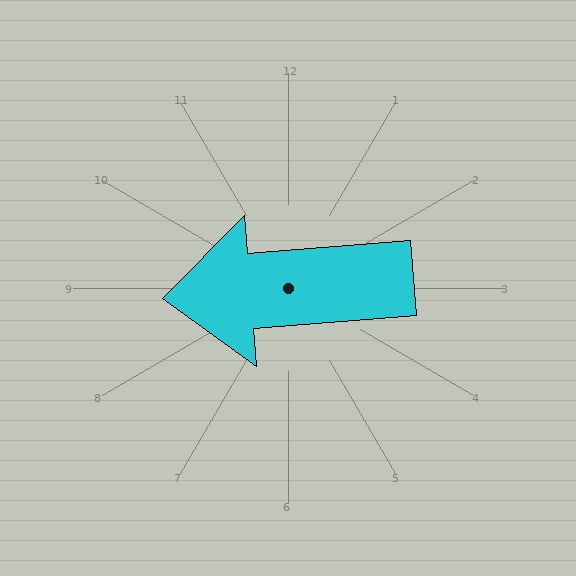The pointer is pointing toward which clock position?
Roughly 9 o'clock.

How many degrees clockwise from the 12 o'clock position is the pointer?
Approximately 265 degrees.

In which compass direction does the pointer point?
West.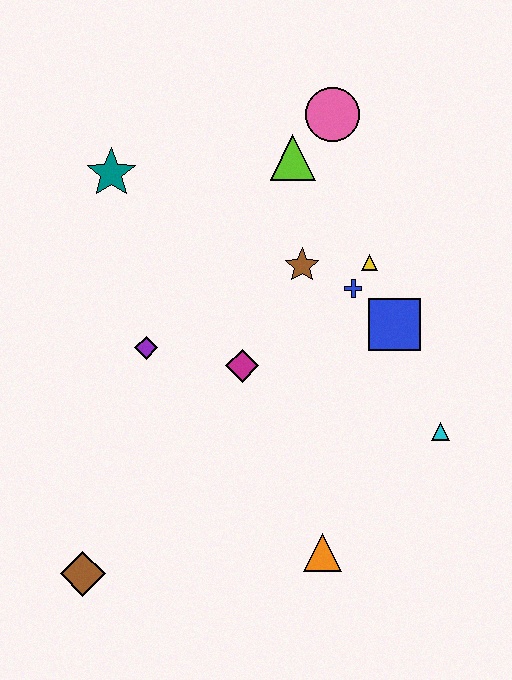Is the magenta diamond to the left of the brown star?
Yes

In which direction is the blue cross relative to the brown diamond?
The blue cross is above the brown diamond.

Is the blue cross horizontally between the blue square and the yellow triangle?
No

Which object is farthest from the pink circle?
The brown diamond is farthest from the pink circle.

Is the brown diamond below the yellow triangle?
Yes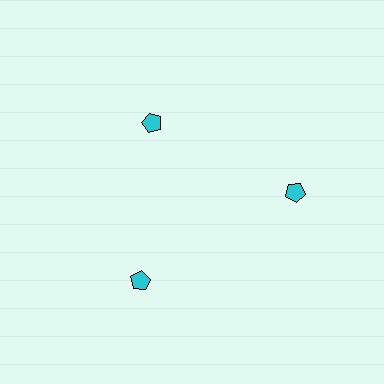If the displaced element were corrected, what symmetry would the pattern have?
It would have 3-fold rotational symmetry — the pattern would map onto itself every 120 degrees.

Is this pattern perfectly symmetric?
No. The 3 cyan pentagons are arranged in a ring, but one element near the 11 o'clock position is pulled inward toward the center, breaking the 3-fold rotational symmetry.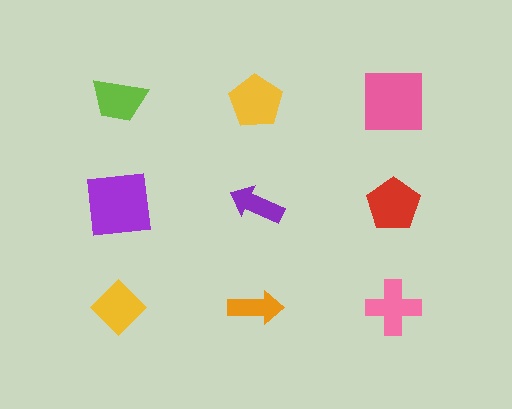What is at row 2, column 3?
A red pentagon.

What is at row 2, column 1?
A purple square.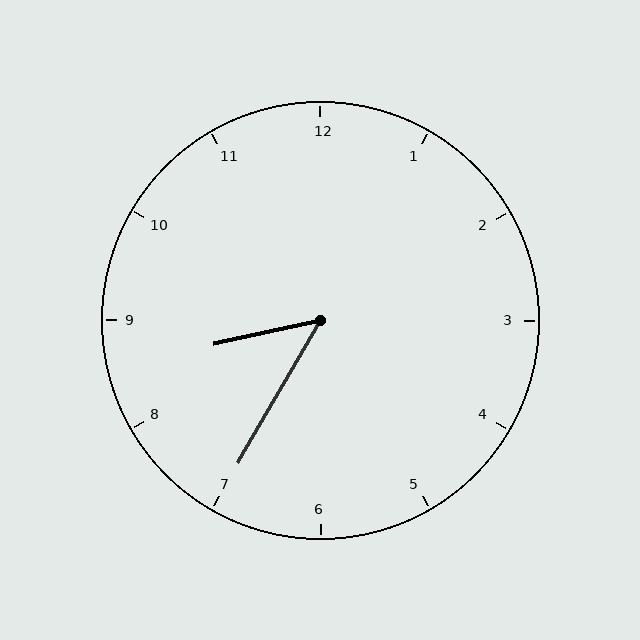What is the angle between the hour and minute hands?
Approximately 48 degrees.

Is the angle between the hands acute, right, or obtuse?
It is acute.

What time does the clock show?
8:35.